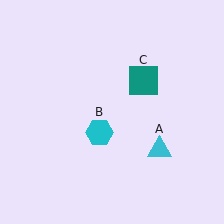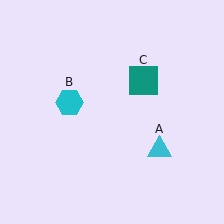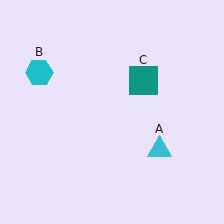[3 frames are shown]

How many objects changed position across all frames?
1 object changed position: cyan hexagon (object B).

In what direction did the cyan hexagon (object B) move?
The cyan hexagon (object B) moved up and to the left.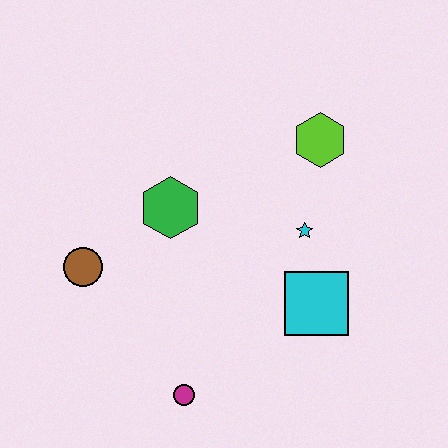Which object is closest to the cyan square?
The cyan star is closest to the cyan square.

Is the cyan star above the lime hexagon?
No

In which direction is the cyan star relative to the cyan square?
The cyan star is above the cyan square.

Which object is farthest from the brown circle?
The lime hexagon is farthest from the brown circle.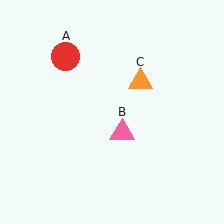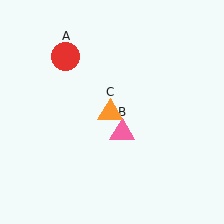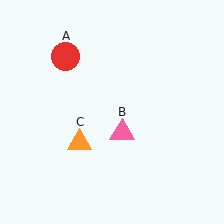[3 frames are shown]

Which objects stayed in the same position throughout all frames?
Red circle (object A) and pink triangle (object B) remained stationary.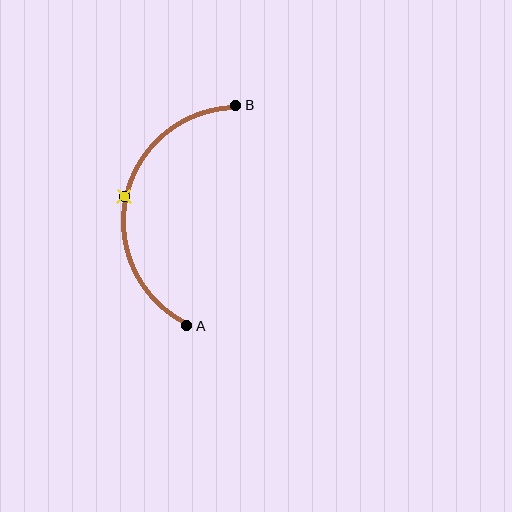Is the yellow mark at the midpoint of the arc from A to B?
Yes. The yellow mark lies on the arc at equal arc-length from both A and B — it is the arc midpoint.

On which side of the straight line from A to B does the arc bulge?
The arc bulges to the left of the straight line connecting A and B.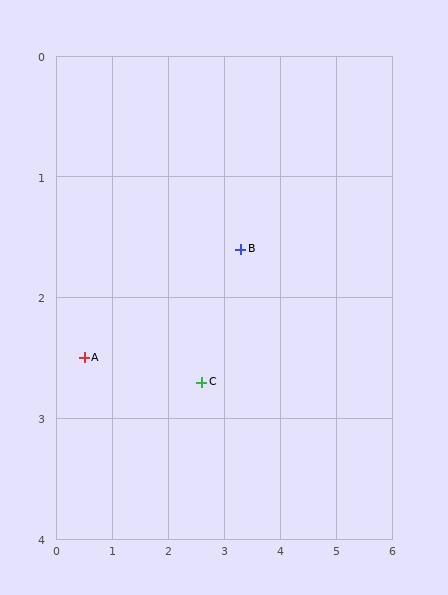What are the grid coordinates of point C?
Point C is at approximately (2.6, 2.7).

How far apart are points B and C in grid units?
Points B and C are about 1.3 grid units apart.